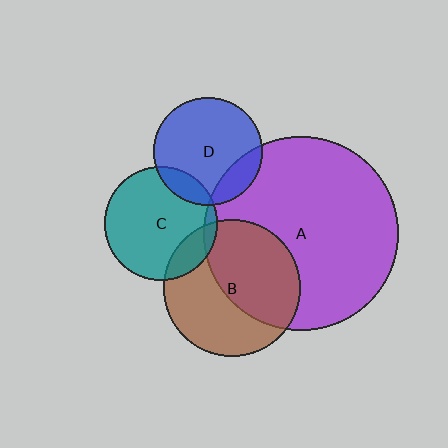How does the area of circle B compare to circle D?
Approximately 1.6 times.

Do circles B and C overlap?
Yes.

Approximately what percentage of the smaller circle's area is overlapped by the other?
Approximately 15%.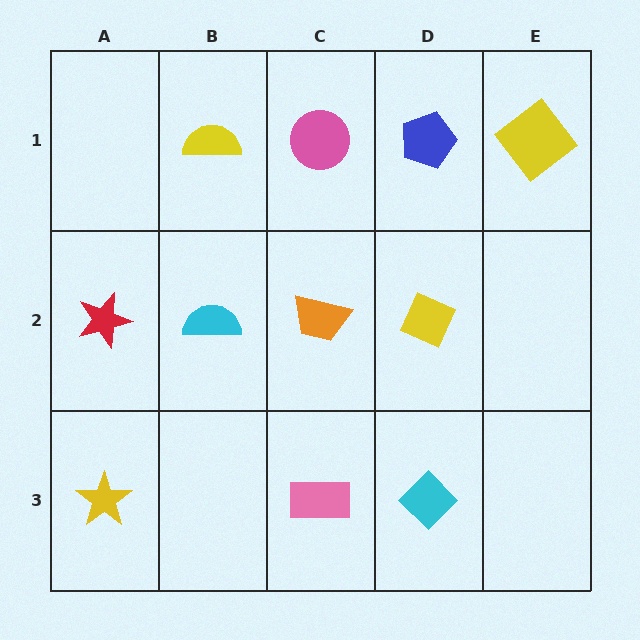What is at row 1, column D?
A blue pentagon.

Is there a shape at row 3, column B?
No, that cell is empty.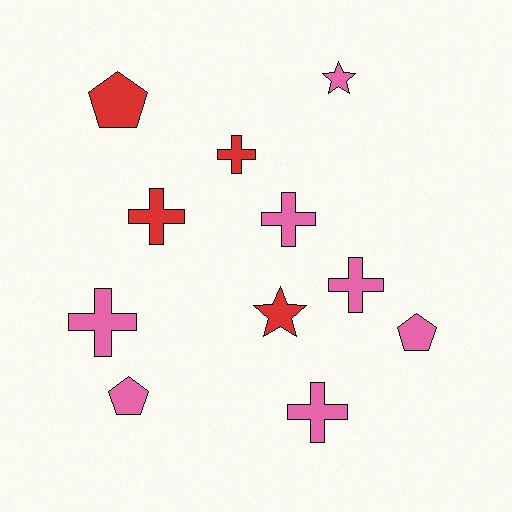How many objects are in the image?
There are 11 objects.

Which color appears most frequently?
Pink, with 7 objects.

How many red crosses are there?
There are 2 red crosses.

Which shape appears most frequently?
Cross, with 6 objects.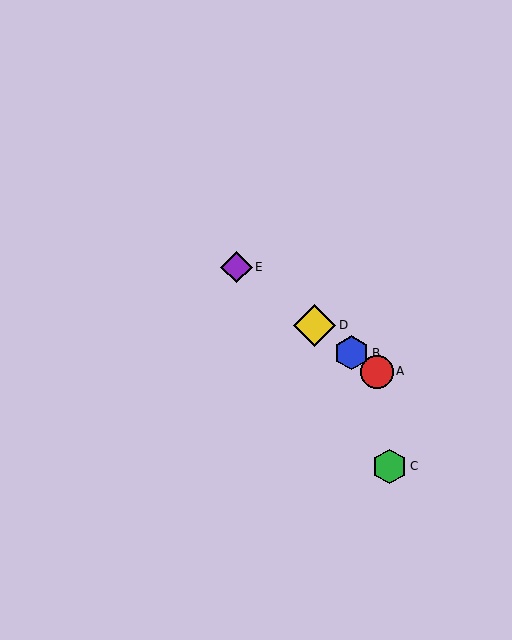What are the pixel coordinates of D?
Object D is at (315, 325).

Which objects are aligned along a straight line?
Objects A, B, D, E are aligned along a straight line.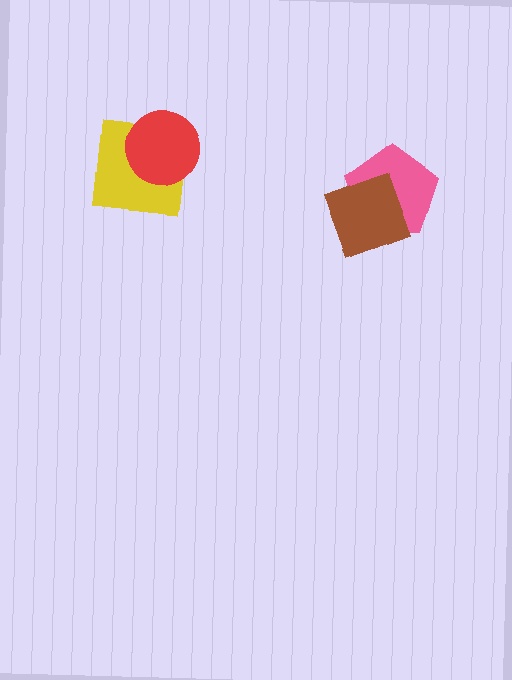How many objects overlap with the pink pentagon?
1 object overlaps with the pink pentagon.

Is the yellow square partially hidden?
Yes, it is partially covered by another shape.